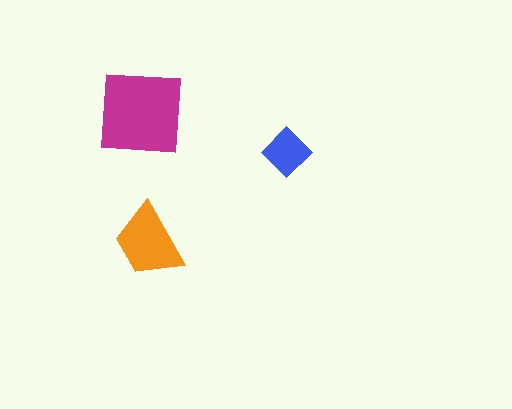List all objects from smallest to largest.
The blue diamond, the orange trapezoid, the magenta square.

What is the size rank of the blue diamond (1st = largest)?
3rd.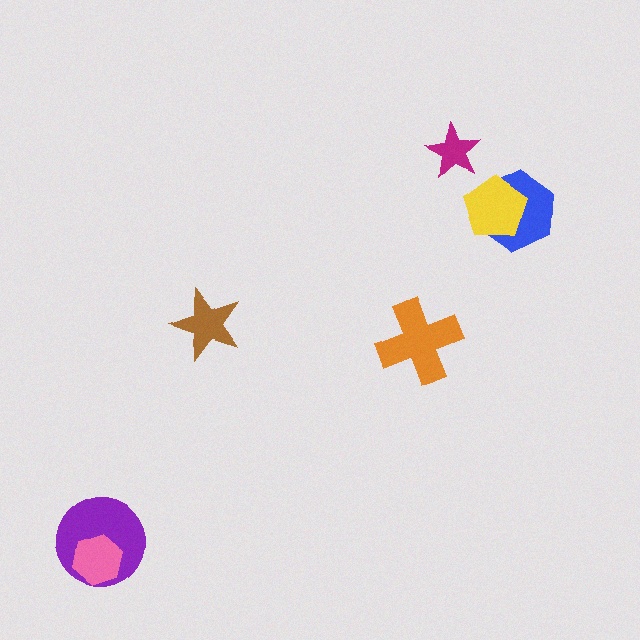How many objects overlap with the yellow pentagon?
1 object overlaps with the yellow pentagon.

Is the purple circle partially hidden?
Yes, it is partially covered by another shape.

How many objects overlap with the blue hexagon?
1 object overlaps with the blue hexagon.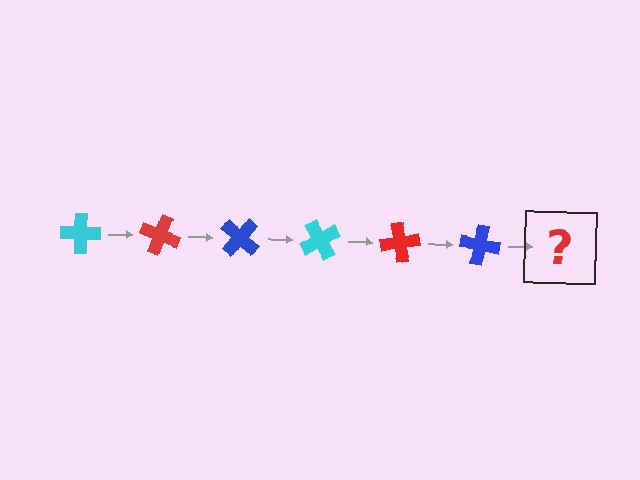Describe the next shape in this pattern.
It should be a cyan cross, rotated 120 degrees from the start.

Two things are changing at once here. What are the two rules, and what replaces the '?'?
The two rules are that it rotates 20 degrees each step and the color cycles through cyan, red, and blue. The '?' should be a cyan cross, rotated 120 degrees from the start.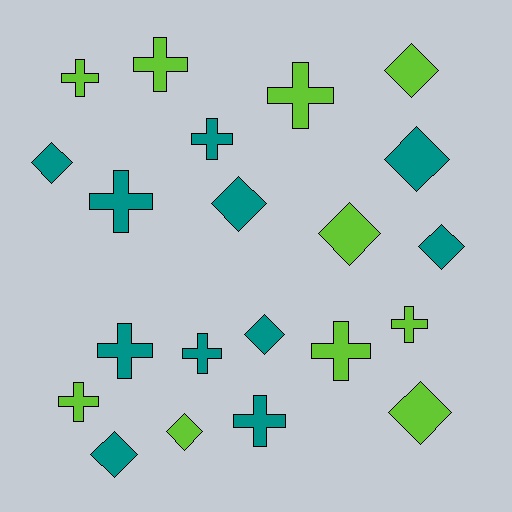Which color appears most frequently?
Teal, with 11 objects.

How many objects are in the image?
There are 21 objects.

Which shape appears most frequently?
Cross, with 11 objects.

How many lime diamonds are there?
There are 4 lime diamonds.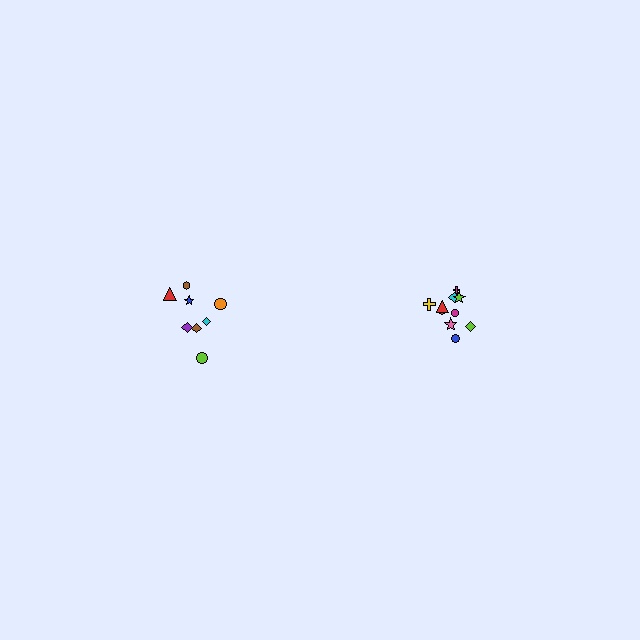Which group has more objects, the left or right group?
The right group.